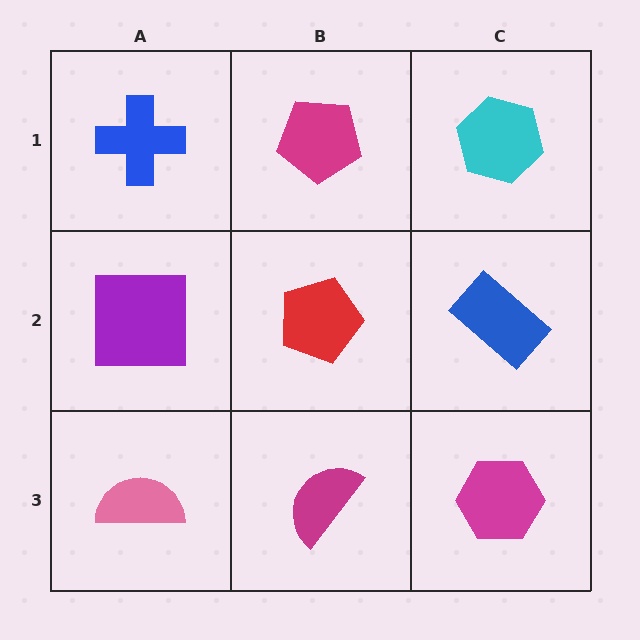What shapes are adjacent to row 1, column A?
A purple square (row 2, column A), a magenta pentagon (row 1, column B).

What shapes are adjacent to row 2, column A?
A blue cross (row 1, column A), a pink semicircle (row 3, column A), a red pentagon (row 2, column B).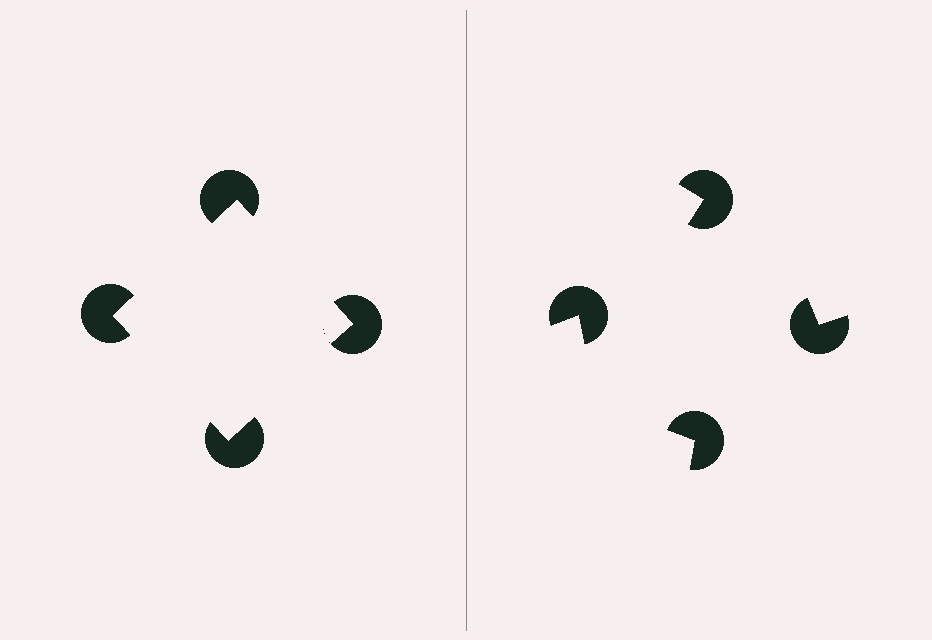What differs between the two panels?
The pac-man discs are positioned identically on both sides; only the wedge orientations differ. On the left they align to a square; on the right they are misaligned.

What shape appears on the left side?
An illusory square.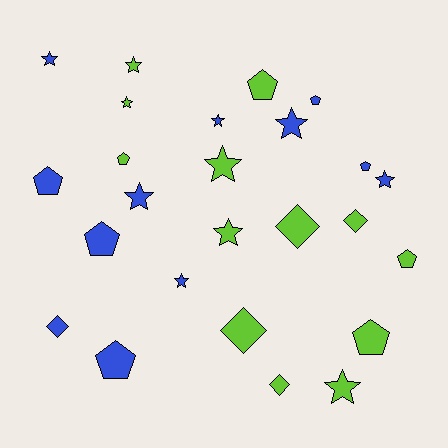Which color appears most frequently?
Lime, with 13 objects.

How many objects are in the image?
There are 25 objects.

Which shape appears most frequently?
Star, with 11 objects.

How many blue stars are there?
There are 6 blue stars.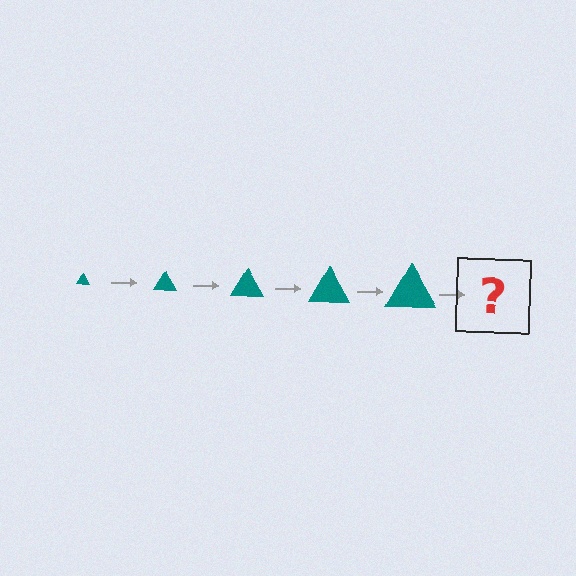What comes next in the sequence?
The next element should be a teal triangle, larger than the previous one.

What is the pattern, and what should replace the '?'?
The pattern is that the triangle gets progressively larger each step. The '?' should be a teal triangle, larger than the previous one.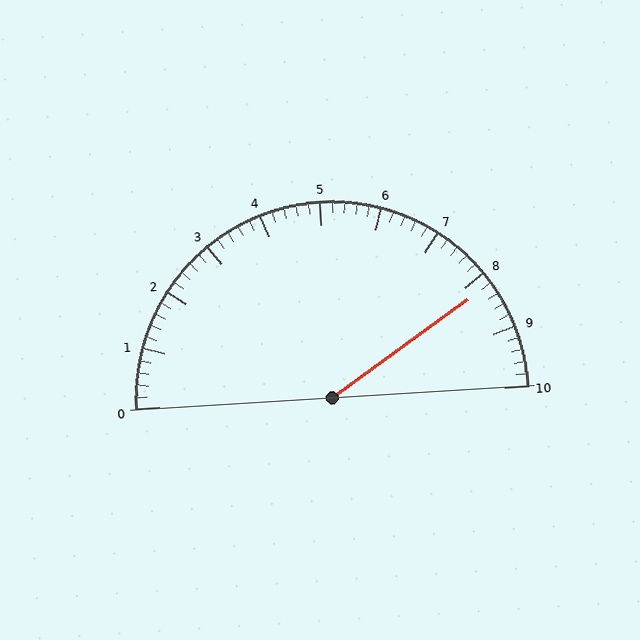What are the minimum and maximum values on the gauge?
The gauge ranges from 0 to 10.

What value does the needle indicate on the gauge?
The needle indicates approximately 8.2.